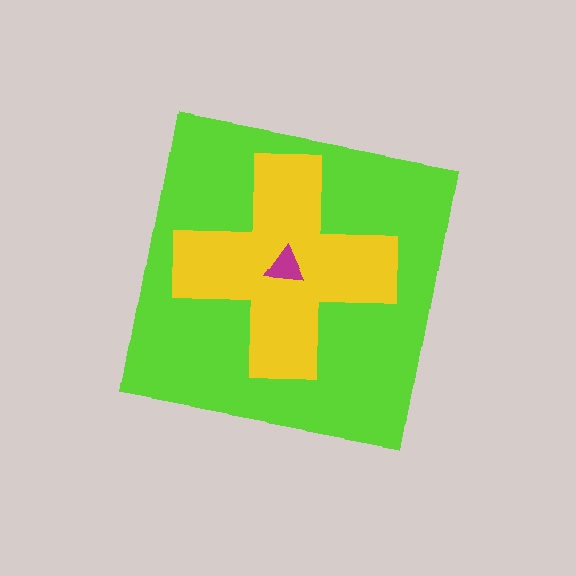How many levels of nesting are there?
3.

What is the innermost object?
The magenta triangle.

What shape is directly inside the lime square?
The yellow cross.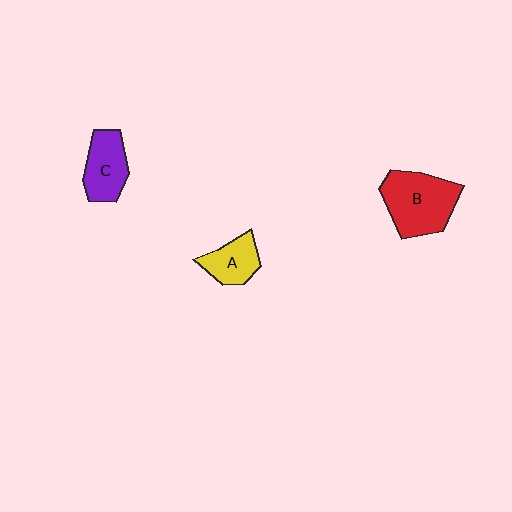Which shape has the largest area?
Shape B (red).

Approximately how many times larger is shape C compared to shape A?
Approximately 1.3 times.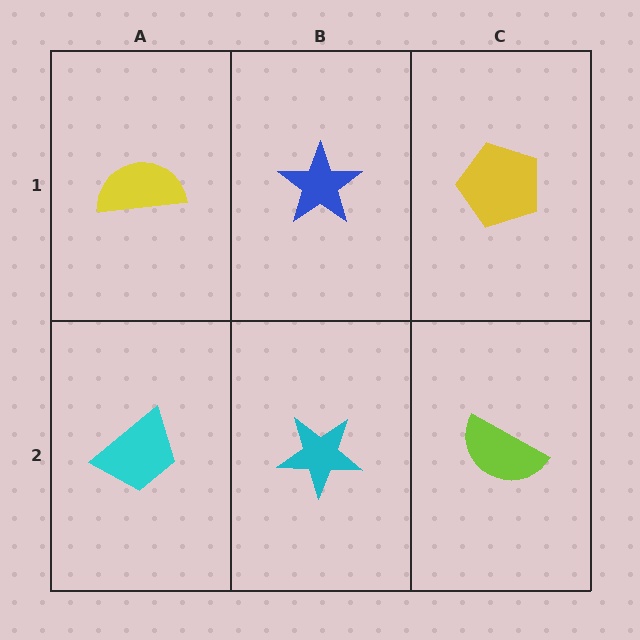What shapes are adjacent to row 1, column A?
A cyan trapezoid (row 2, column A), a blue star (row 1, column B).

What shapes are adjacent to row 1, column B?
A cyan star (row 2, column B), a yellow semicircle (row 1, column A), a yellow pentagon (row 1, column C).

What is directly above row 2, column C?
A yellow pentagon.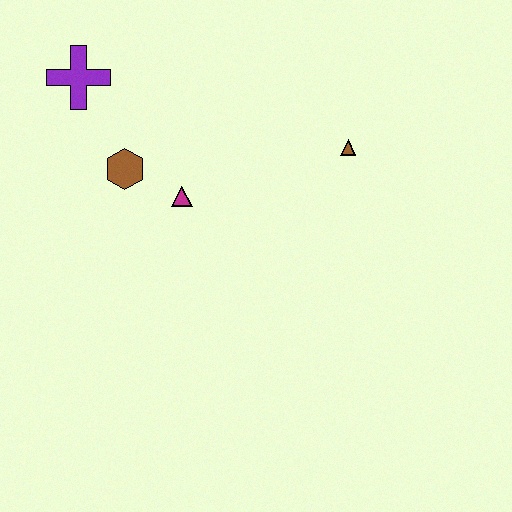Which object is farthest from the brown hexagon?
The brown triangle is farthest from the brown hexagon.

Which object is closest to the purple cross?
The brown hexagon is closest to the purple cross.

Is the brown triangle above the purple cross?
No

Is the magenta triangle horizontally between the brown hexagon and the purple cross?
No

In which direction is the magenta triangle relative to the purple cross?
The magenta triangle is below the purple cross.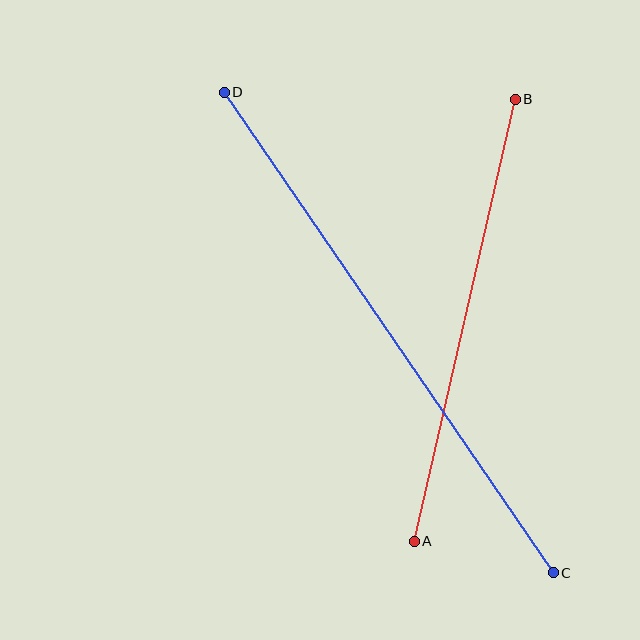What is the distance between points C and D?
The distance is approximately 582 pixels.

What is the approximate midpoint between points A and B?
The midpoint is at approximately (465, 320) pixels.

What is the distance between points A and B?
The distance is approximately 453 pixels.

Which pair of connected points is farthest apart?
Points C and D are farthest apart.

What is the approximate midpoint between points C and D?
The midpoint is at approximately (389, 333) pixels.